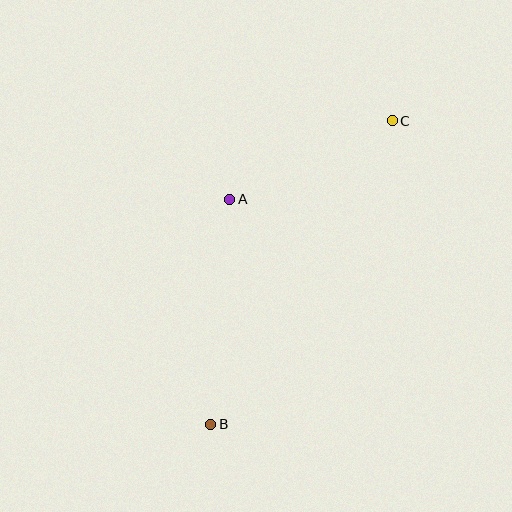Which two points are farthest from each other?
Points B and C are farthest from each other.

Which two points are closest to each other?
Points A and C are closest to each other.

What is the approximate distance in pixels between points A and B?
The distance between A and B is approximately 226 pixels.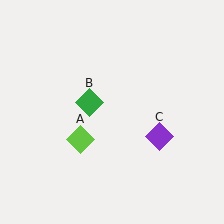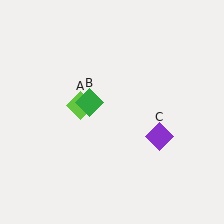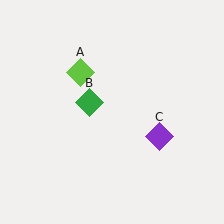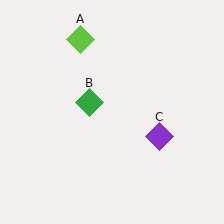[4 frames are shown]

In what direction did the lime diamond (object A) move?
The lime diamond (object A) moved up.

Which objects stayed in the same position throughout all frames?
Green diamond (object B) and purple diamond (object C) remained stationary.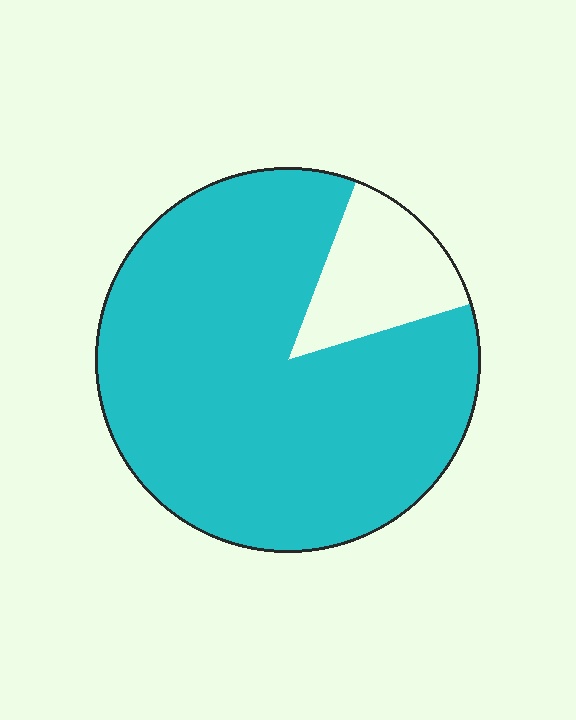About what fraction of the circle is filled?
About seven eighths (7/8).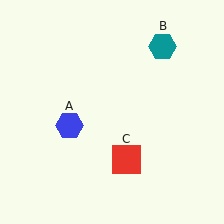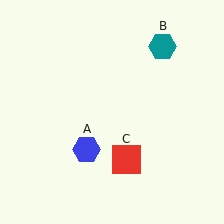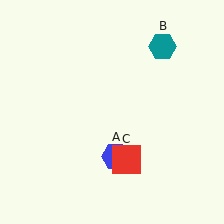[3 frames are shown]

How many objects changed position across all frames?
1 object changed position: blue hexagon (object A).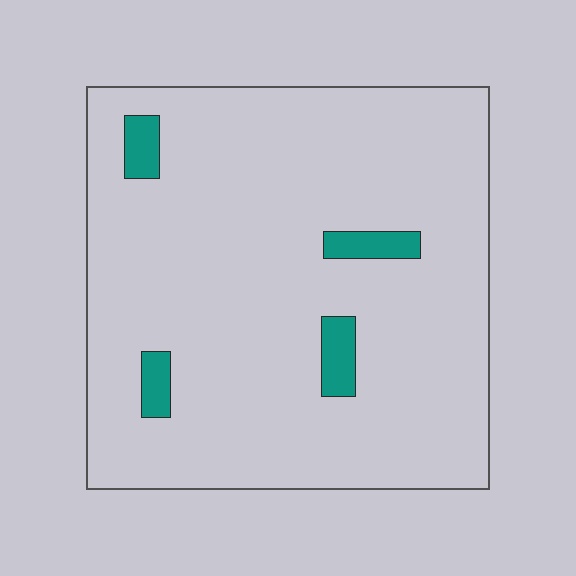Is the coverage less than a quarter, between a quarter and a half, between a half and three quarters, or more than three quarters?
Less than a quarter.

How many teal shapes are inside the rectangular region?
4.